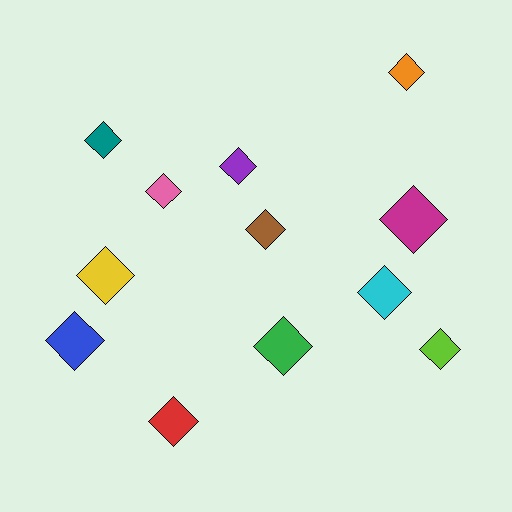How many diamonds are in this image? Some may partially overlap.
There are 12 diamonds.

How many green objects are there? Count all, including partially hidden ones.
There is 1 green object.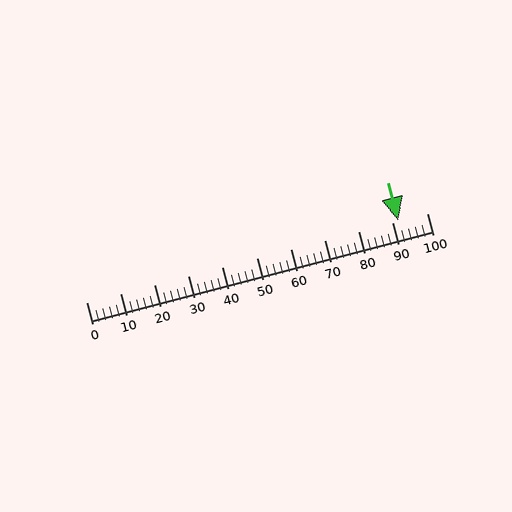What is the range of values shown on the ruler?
The ruler shows values from 0 to 100.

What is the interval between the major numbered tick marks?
The major tick marks are spaced 10 units apart.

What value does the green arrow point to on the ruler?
The green arrow points to approximately 92.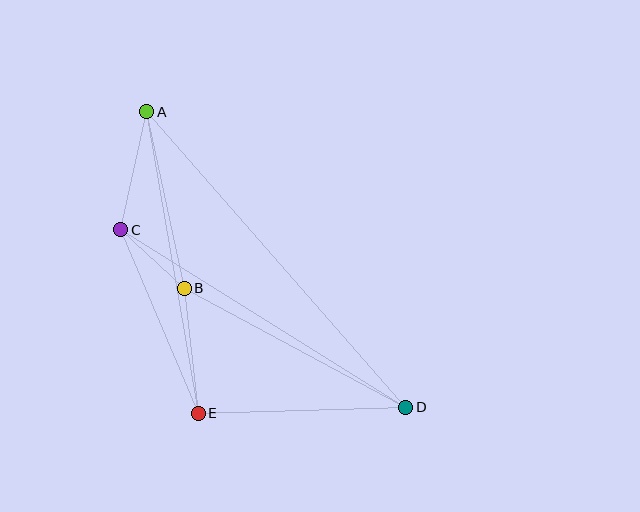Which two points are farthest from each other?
Points A and D are farthest from each other.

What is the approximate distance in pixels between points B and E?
The distance between B and E is approximately 126 pixels.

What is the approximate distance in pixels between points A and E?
The distance between A and E is approximately 306 pixels.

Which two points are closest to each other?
Points B and C are closest to each other.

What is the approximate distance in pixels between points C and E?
The distance between C and E is approximately 199 pixels.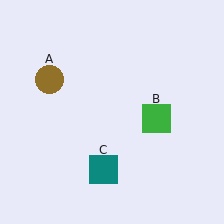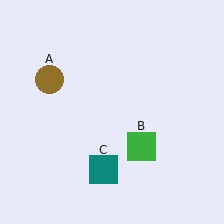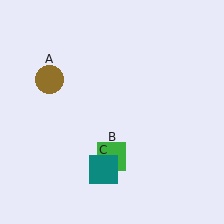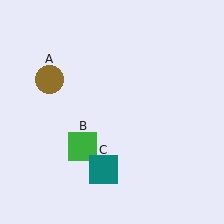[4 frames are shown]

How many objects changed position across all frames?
1 object changed position: green square (object B).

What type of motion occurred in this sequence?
The green square (object B) rotated clockwise around the center of the scene.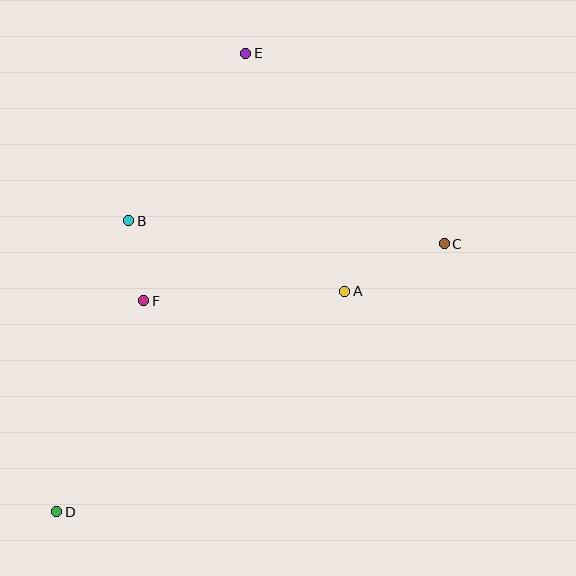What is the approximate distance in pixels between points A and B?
The distance between A and B is approximately 227 pixels.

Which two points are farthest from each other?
Points D and E are farthest from each other.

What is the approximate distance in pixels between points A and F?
The distance between A and F is approximately 201 pixels.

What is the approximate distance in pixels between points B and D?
The distance between B and D is approximately 300 pixels.